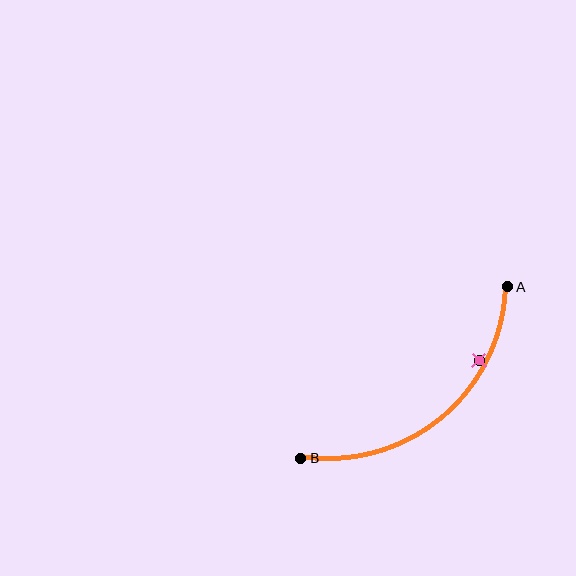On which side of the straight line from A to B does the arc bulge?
The arc bulges below and to the right of the straight line connecting A and B.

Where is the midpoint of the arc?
The arc midpoint is the point on the curve farthest from the straight line joining A and B. It sits below and to the right of that line.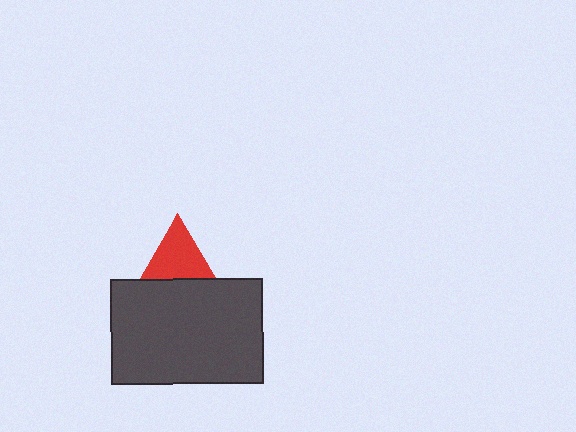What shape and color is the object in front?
The object in front is a dark gray rectangle.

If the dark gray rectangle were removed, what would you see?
You would see the complete red triangle.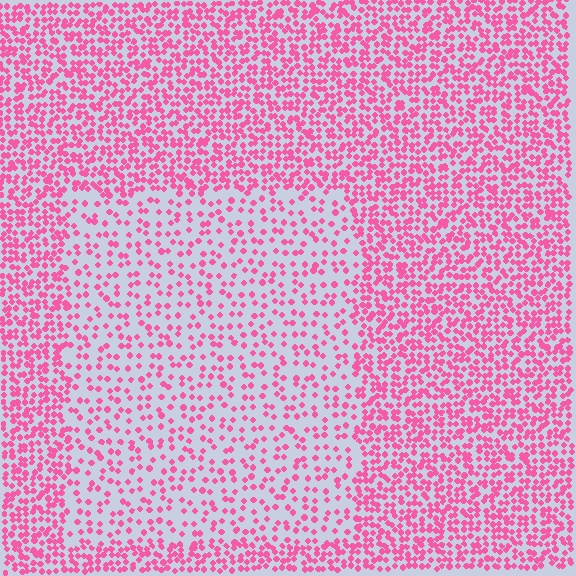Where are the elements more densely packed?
The elements are more densely packed outside the rectangle boundary.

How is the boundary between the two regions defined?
The boundary is defined by a change in element density (approximately 2.1x ratio). All elements are the same color, size, and shape.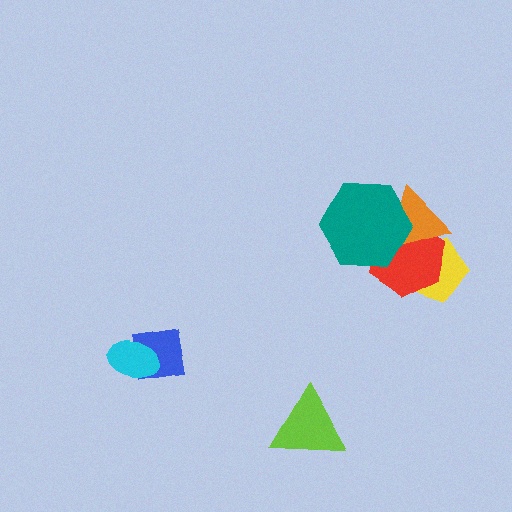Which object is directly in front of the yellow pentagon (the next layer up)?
The red hexagon is directly in front of the yellow pentagon.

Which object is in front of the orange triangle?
The teal hexagon is in front of the orange triangle.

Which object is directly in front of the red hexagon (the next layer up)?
The orange triangle is directly in front of the red hexagon.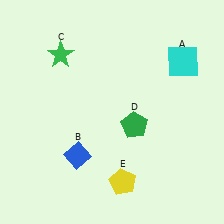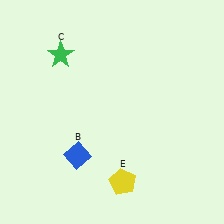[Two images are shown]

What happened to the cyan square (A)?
The cyan square (A) was removed in Image 2. It was in the top-right area of Image 1.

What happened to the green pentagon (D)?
The green pentagon (D) was removed in Image 2. It was in the bottom-right area of Image 1.